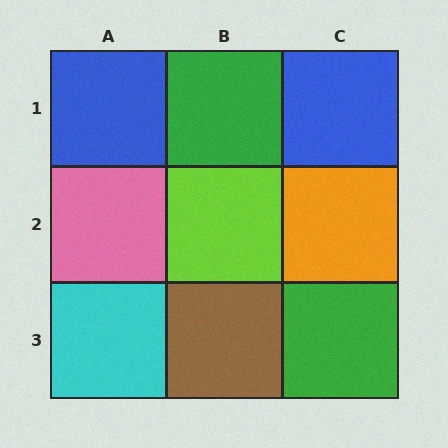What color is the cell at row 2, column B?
Lime.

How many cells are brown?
1 cell is brown.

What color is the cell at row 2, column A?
Pink.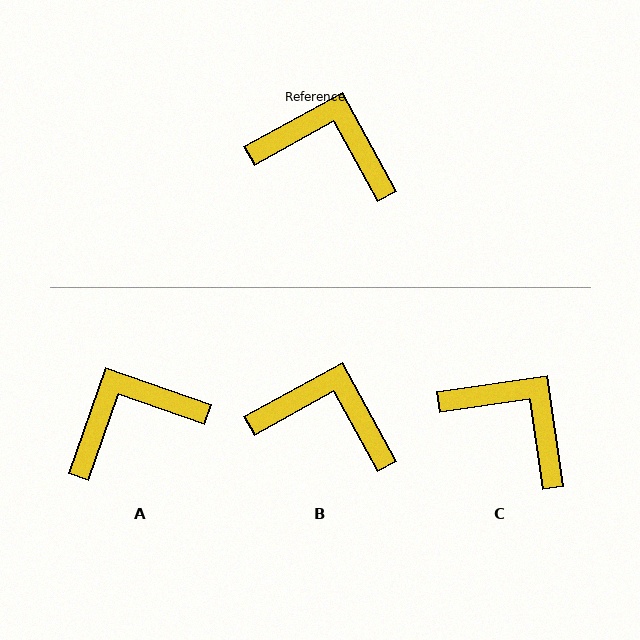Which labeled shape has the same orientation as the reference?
B.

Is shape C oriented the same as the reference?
No, it is off by about 20 degrees.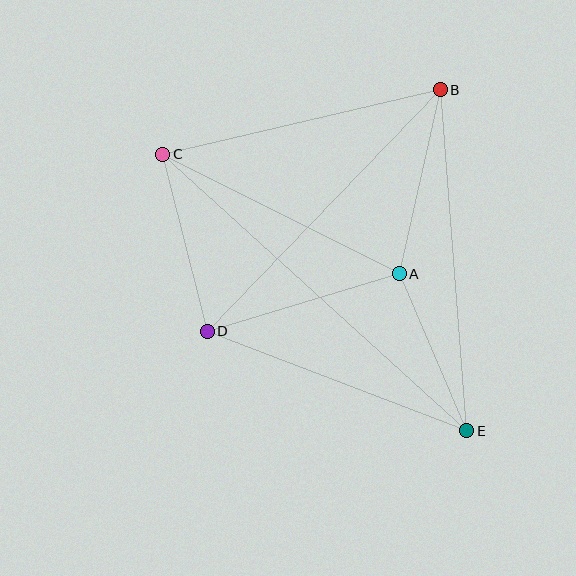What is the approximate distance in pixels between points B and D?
The distance between B and D is approximately 335 pixels.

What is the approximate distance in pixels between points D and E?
The distance between D and E is approximately 278 pixels.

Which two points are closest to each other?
Points A and E are closest to each other.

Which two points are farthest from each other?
Points C and E are farthest from each other.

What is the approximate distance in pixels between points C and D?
The distance between C and D is approximately 182 pixels.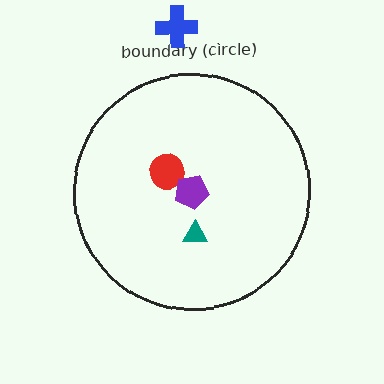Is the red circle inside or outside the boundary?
Inside.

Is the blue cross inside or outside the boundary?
Outside.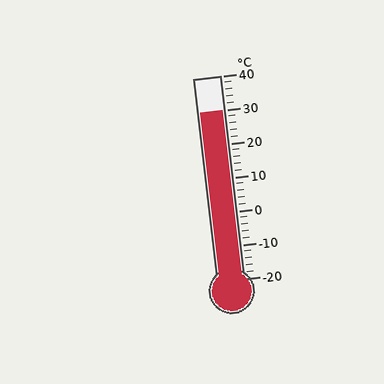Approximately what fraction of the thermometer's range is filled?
The thermometer is filled to approximately 85% of its range.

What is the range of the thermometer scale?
The thermometer scale ranges from -20°C to 40°C.